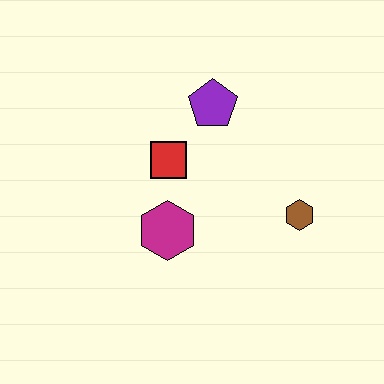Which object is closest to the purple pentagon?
The red square is closest to the purple pentagon.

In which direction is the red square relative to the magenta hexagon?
The red square is above the magenta hexagon.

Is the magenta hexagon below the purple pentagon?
Yes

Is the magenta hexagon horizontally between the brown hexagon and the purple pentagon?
No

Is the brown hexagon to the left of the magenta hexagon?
No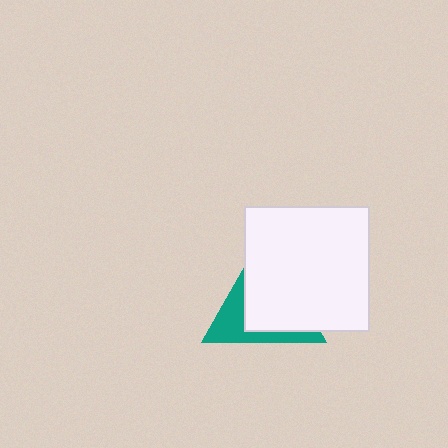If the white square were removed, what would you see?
You would see the complete teal triangle.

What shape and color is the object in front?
The object in front is a white square.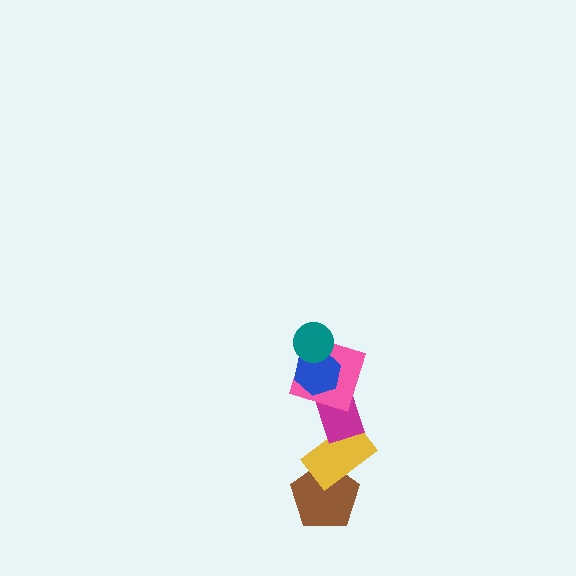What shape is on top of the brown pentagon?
The yellow rectangle is on top of the brown pentagon.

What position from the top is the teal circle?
The teal circle is 1st from the top.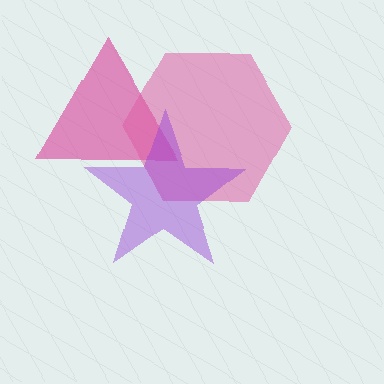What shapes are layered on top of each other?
The layered shapes are: a magenta triangle, a pink hexagon, a purple star.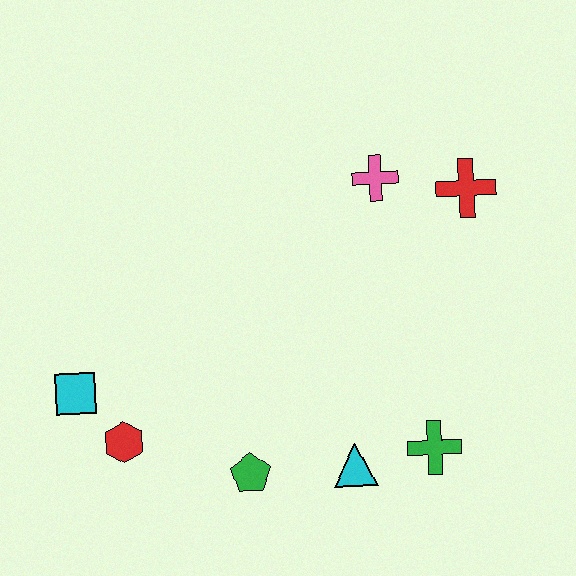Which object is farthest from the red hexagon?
The red cross is farthest from the red hexagon.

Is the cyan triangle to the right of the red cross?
No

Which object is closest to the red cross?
The pink cross is closest to the red cross.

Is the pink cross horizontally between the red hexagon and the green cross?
Yes